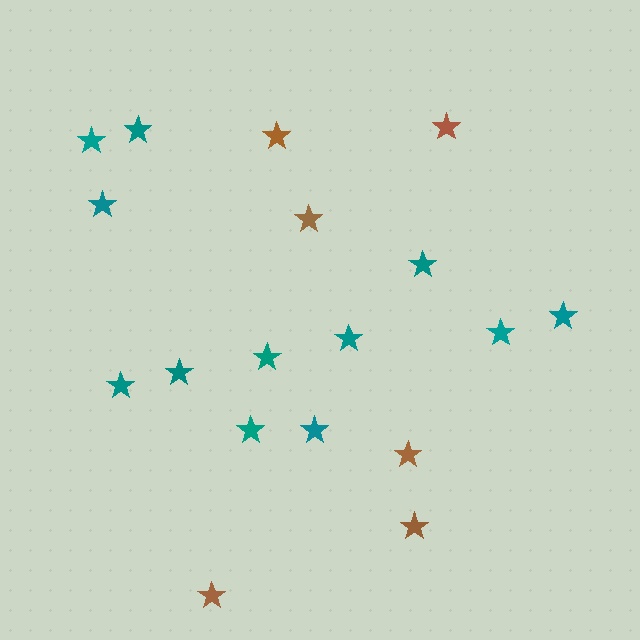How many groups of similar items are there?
There are 2 groups: one group of teal stars (12) and one group of brown stars (6).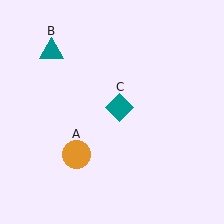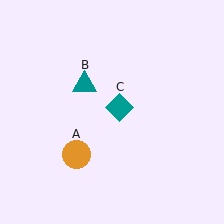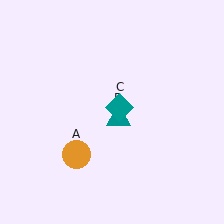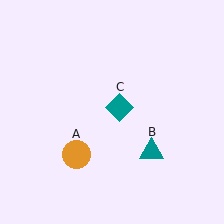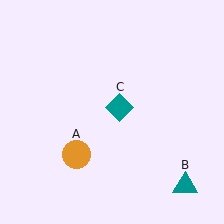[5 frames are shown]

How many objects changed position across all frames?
1 object changed position: teal triangle (object B).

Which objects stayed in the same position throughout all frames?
Orange circle (object A) and teal diamond (object C) remained stationary.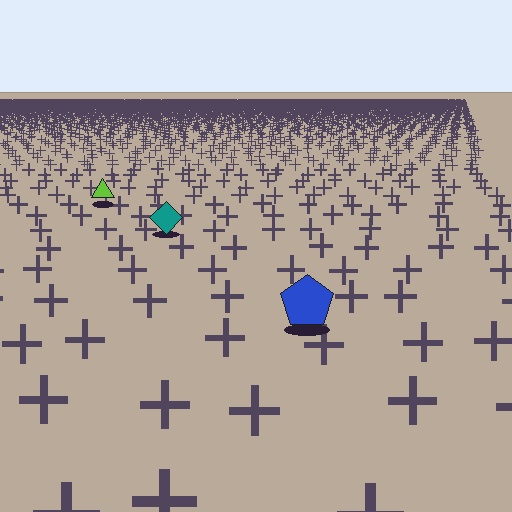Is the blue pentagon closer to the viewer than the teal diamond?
Yes. The blue pentagon is closer — you can tell from the texture gradient: the ground texture is coarser near it.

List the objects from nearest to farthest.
From nearest to farthest: the blue pentagon, the teal diamond, the lime triangle.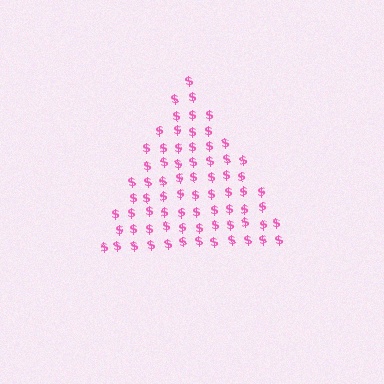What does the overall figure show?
The overall figure shows a triangle.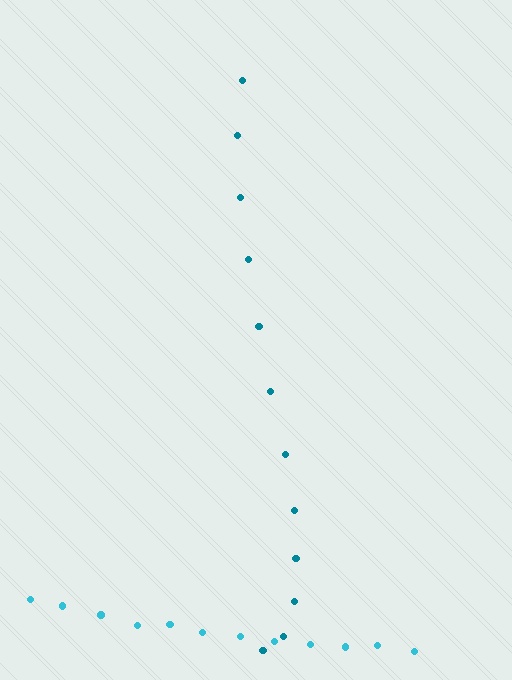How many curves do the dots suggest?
There are 2 distinct paths.